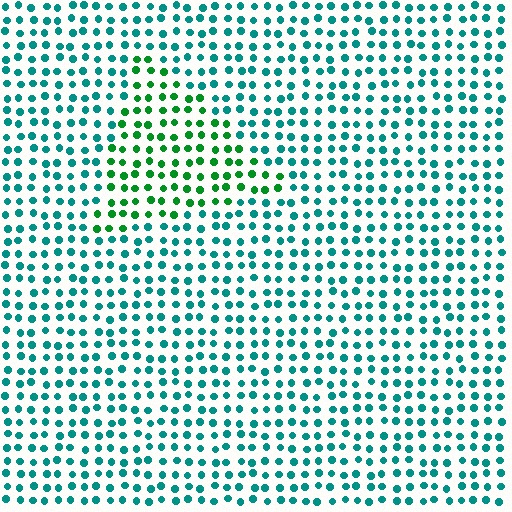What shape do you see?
I see a triangle.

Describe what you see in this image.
The image is filled with small teal elements in a uniform arrangement. A triangle-shaped region is visible where the elements are tinted to a slightly different hue, forming a subtle color boundary.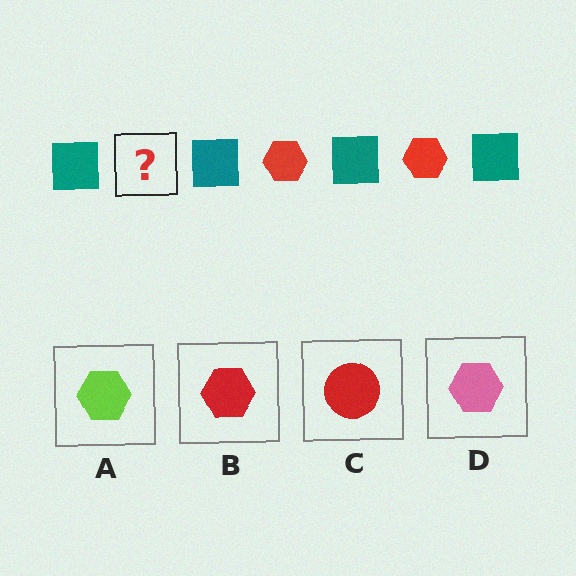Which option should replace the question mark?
Option B.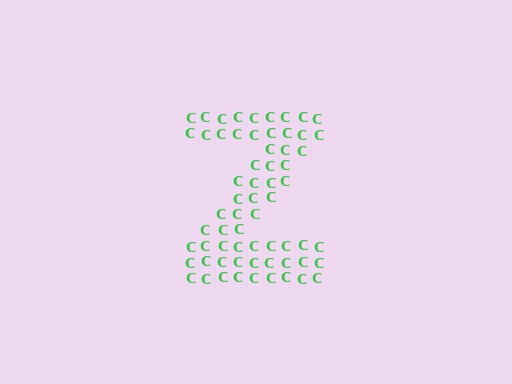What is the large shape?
The large shape is the letter Z.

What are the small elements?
The small elements are letter C's.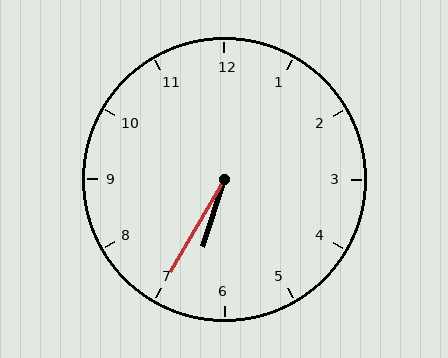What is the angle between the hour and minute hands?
Approximately 12 degrees.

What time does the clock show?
6:35.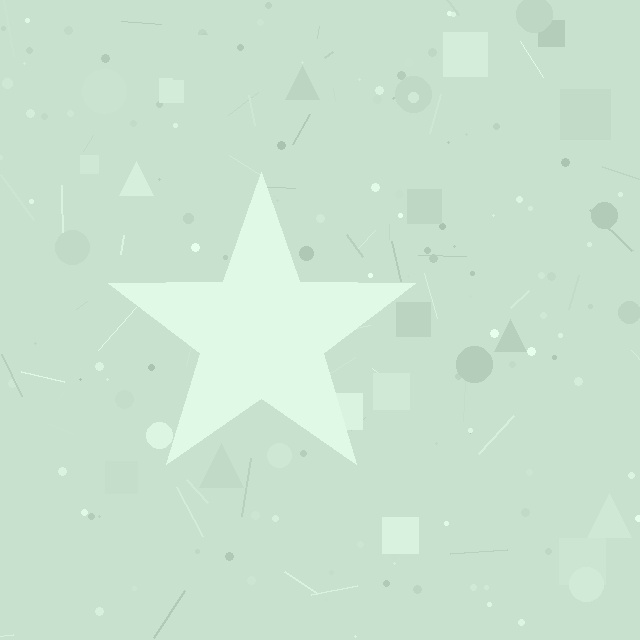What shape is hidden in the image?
A star is hidden in the image.